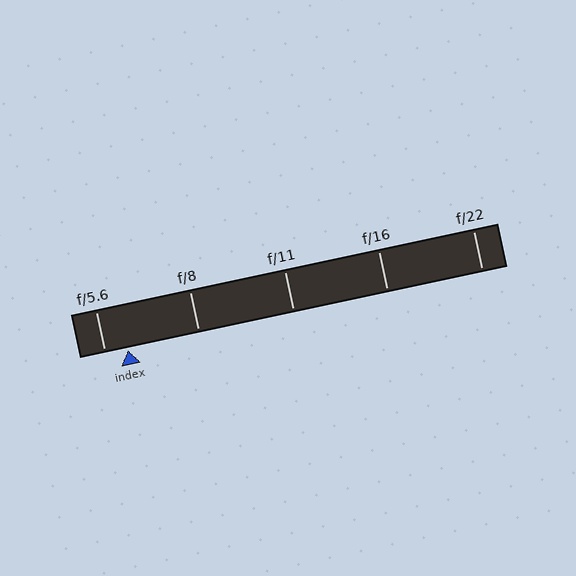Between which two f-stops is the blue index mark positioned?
The index mark is between f/5.6 and f/8.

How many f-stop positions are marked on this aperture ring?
There are 5 f-stop positions marked.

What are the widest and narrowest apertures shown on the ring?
The widest aperture shown is f/5.6 and the narrowest is f/22.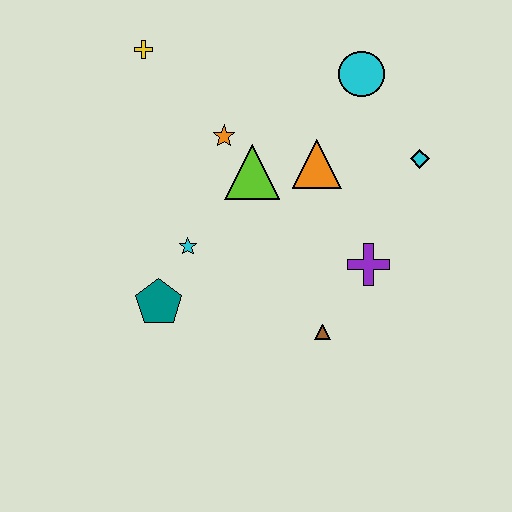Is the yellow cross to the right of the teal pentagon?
No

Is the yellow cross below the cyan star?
No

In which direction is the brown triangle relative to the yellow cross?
The brown triangle is below the yellow cross.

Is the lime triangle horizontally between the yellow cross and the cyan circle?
Yes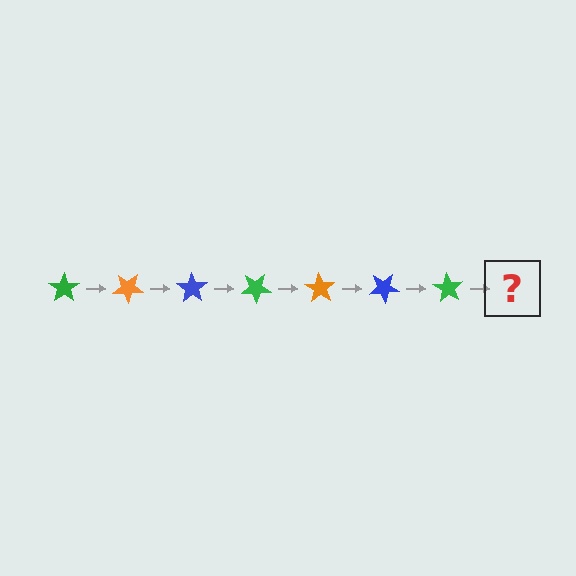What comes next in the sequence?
The next element should be an orange star, rotated 245 degrees from the start.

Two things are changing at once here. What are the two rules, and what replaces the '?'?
The two rules are that it rotates 35 degrees each step and the color cycles through green, orange, and blue. The '?' should be an orange star, rotated 245 degrees from the start.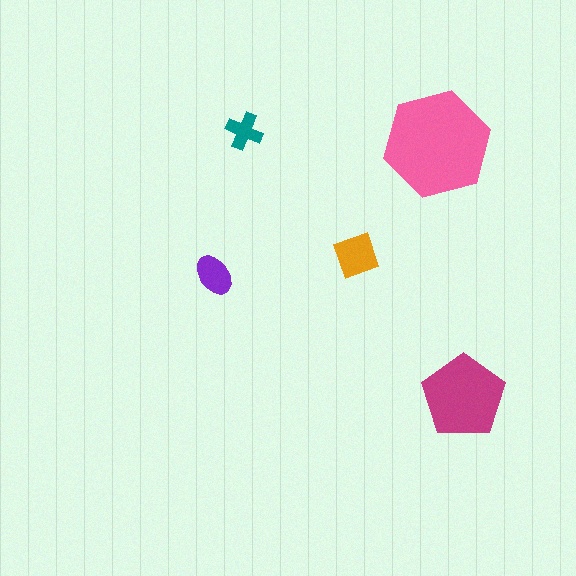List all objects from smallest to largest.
The teal cross, the purple ellipse, the orange square, the magenta pentagon, the pink hexagon.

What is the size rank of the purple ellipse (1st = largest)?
4th.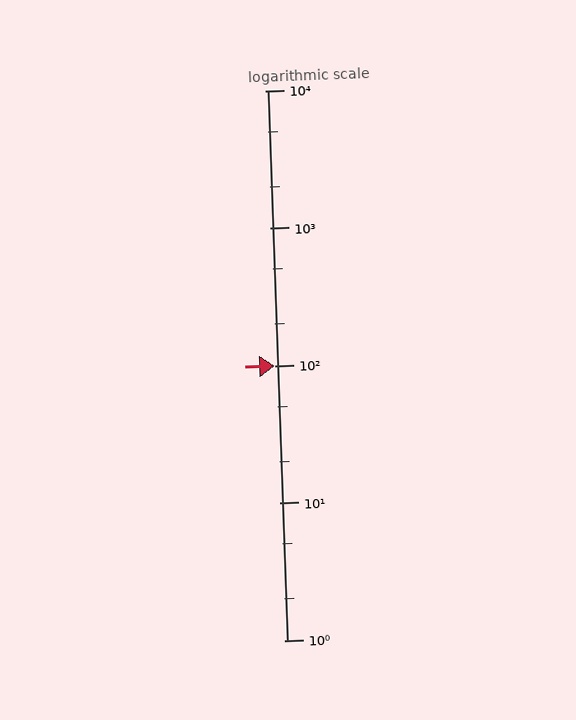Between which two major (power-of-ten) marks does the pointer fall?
The pointer is between 100 and 1000.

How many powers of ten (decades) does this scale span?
The scale spans 4 decades, from 1 to 10000.